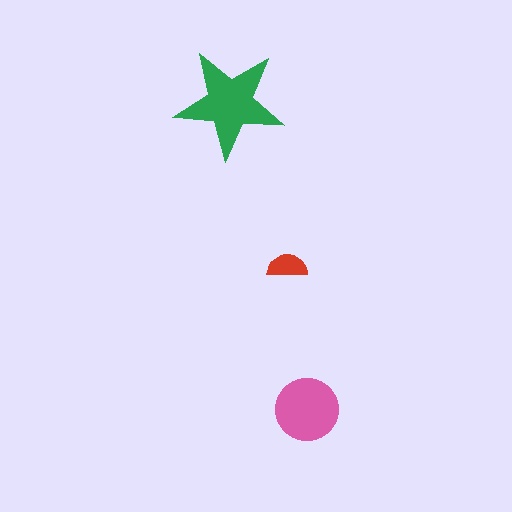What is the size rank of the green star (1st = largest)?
1st.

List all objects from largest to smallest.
The green star, the pink circle, the red semicircle.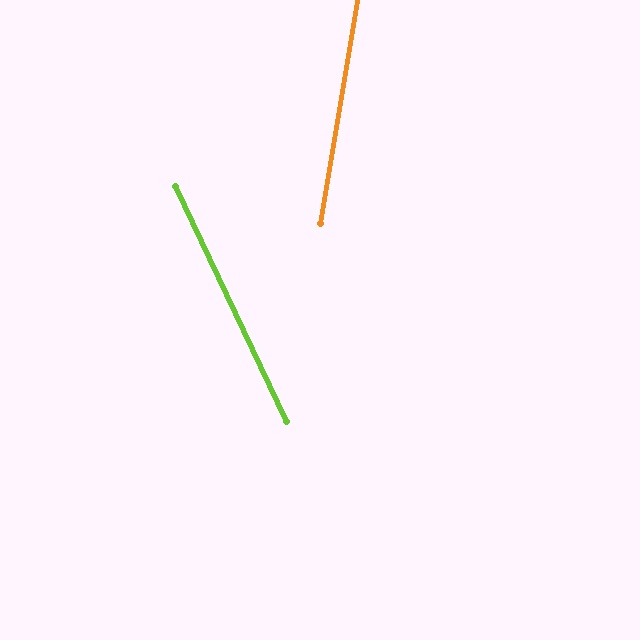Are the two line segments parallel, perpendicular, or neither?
Neither parallel nor perpendicular — they differ by about 35°.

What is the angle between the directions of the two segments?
Approximately 35 degrees.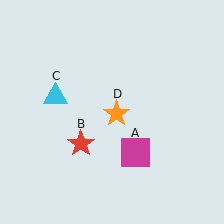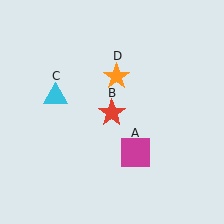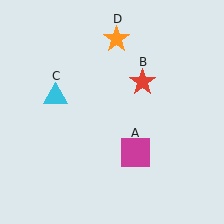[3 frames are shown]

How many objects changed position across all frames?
2 objects changed position: red star (object B), orange star (object D).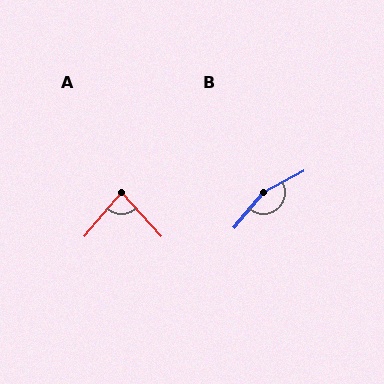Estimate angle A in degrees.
Approximately 83 degrees.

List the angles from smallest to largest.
A (83°), B (158°).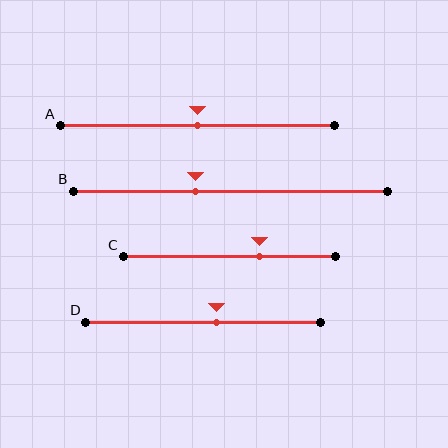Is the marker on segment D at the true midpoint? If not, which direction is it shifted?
No, the marker on segment D is shifted to the right by about 6% of the segment length.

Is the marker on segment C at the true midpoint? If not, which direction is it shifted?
No, the marker on segment C is shifted to the right by about 14% of the segment length.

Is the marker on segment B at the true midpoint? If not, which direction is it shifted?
No, the marker on segment B is shifted to the left by about 11% of the segment length.